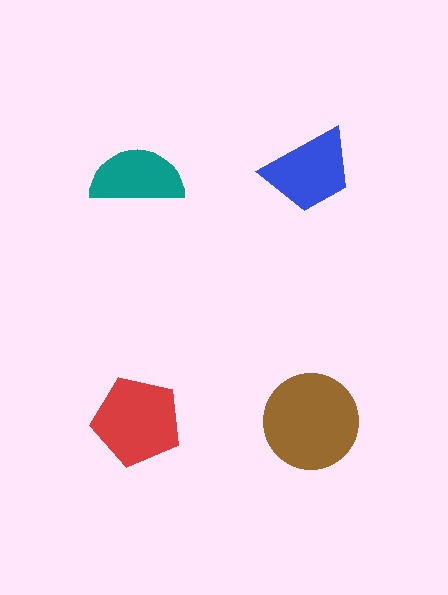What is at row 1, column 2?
A blue trapezoid.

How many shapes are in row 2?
2 shapes.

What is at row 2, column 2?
A brown circle.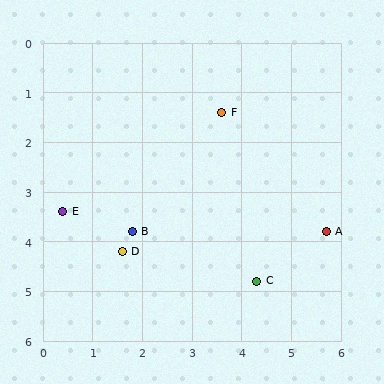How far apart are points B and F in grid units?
Points B and F are about 3.0 grid units apart.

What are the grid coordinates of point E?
Point E is at approximately (0.4, 3.4).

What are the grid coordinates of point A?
Point A is at approximately (5.7, 3.8).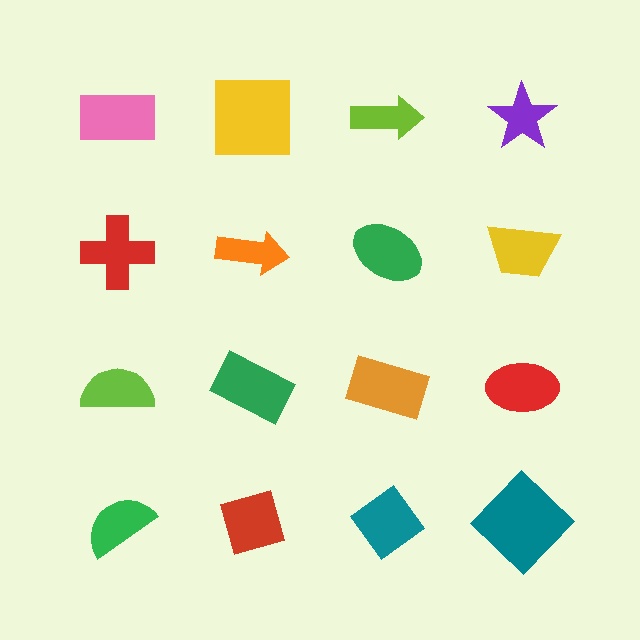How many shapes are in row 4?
4 shapes.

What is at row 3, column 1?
A lime semicircle.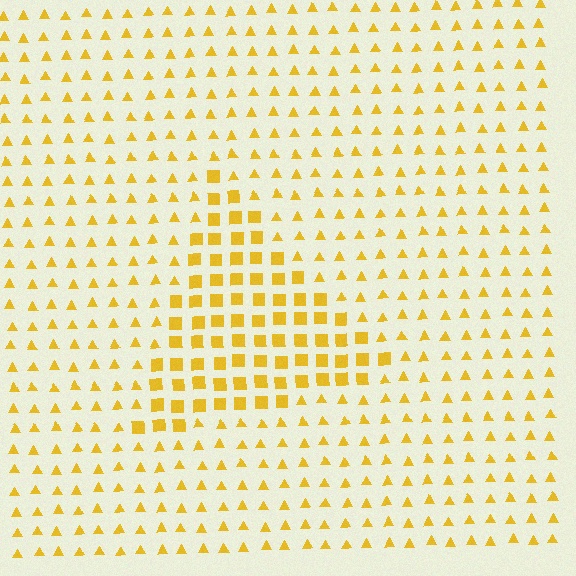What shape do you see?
I see a triangle.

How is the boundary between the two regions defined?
The boundary is defined by a change in element shape: squares inside vs. triangles outside. All elements share the same color and spacing.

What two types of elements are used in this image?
The image uses squares inside the triangle region and triangles outside it.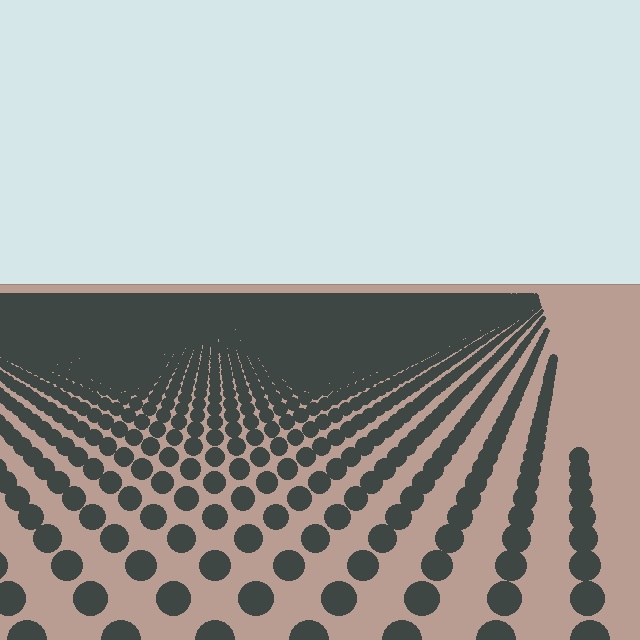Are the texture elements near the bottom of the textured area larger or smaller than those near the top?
Larger. Near the bottom, elements are closer to the viewer and appear at a bigger on-screen size.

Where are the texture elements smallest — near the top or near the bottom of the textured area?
Near the top.